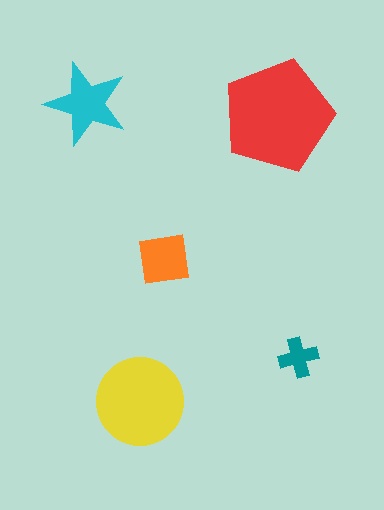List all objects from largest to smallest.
The red pentagon, the yellow circle, the cyan star, the orange square, the teal cross.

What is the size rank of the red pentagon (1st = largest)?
1st.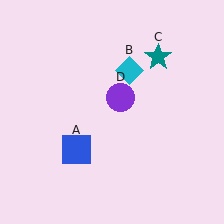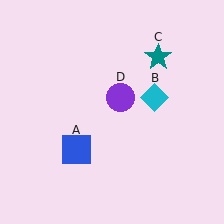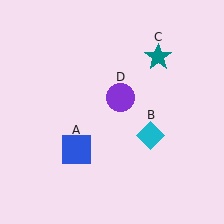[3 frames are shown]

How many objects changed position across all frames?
1 object changed position: cyan diamond (object B).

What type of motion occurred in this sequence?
The cyan diamond (object B) rotated clockwise around the center of the scene.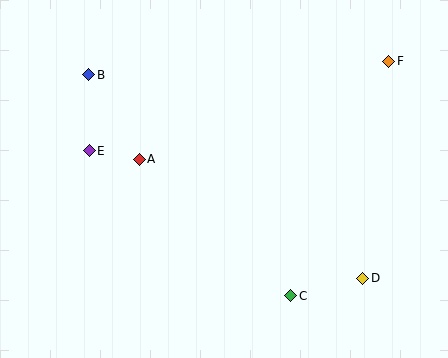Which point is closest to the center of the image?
Point A at (139, 159) is closest to the center.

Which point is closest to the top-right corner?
Point F is closest to the top-right corner.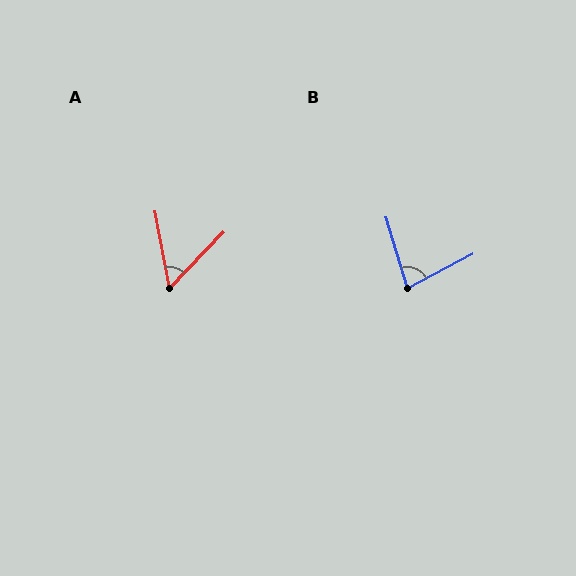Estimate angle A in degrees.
Approximately 55 degrees.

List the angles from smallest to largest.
A (55°), B (79°).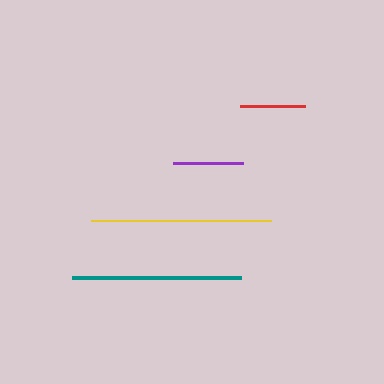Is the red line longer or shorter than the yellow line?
The yellow line is longer than the red line.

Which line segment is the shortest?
The red line is the shortest at approximately 65 pixels.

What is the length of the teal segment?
The teal segment is approximately 169 pixels long.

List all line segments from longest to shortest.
From longest to shortest: yellow, teal, purple, red.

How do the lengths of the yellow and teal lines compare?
The yellow and teal lines are approximately the same length.